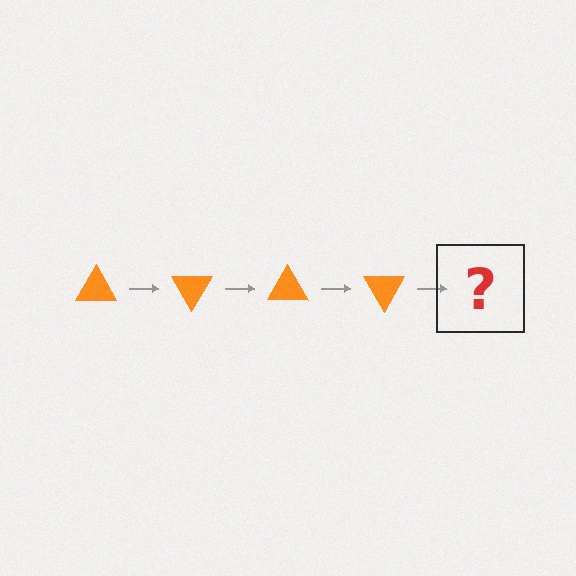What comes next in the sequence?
The next element should be an orange triangle rotated 240 degrees.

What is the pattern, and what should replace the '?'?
The pattern is that the triangle rotates 60 degrees each step. The '?' should be an orange triangle rotated 240 degrees.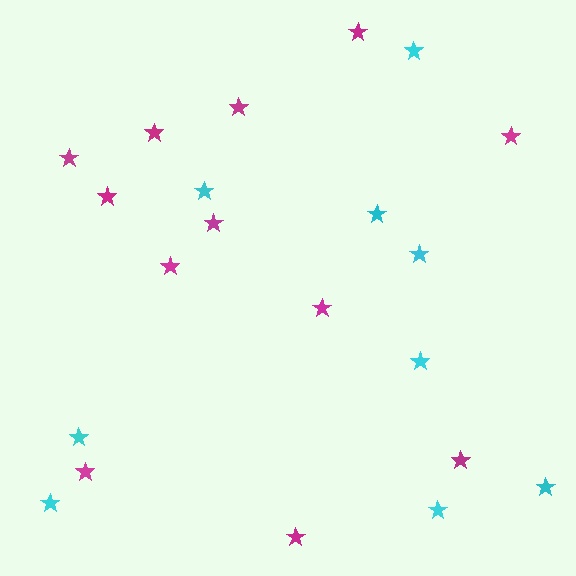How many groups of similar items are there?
There are 2 groups: one group of magenta stars (12) and one group of cyan stars (9).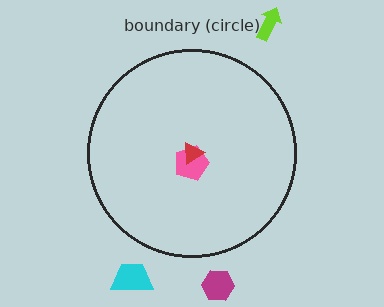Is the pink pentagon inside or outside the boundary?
Inside.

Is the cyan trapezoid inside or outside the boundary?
Outside.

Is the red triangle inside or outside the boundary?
Inside.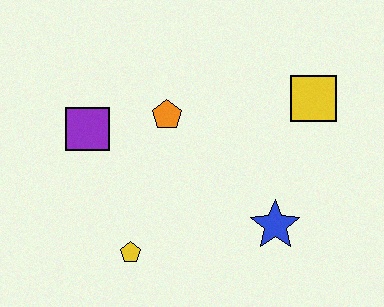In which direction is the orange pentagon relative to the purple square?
The orange pentagon is to the right of the purple square.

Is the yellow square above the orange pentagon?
Yes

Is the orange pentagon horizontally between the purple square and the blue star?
Yes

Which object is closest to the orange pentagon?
The purple square is closest to the orange pentagon.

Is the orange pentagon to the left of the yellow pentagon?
No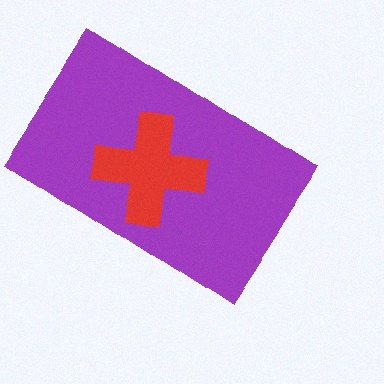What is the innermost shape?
The red cross.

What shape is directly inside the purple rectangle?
The red cross.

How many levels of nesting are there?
2.